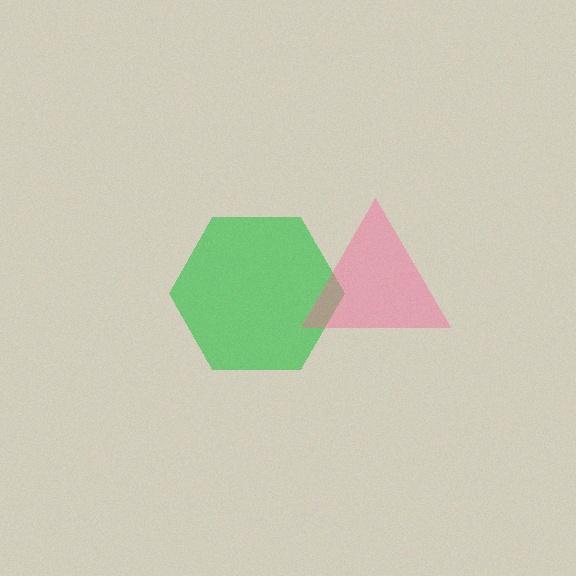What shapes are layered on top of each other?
The layered shapes are: a green hexagon, a pink triangle.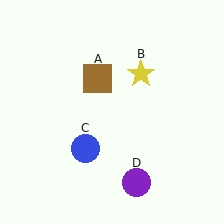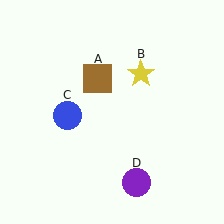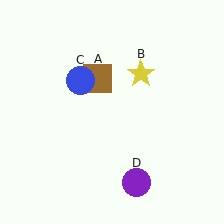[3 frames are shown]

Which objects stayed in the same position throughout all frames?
Brown square (object A) and yellow star (object B) and purple circle (object D) remained stationary.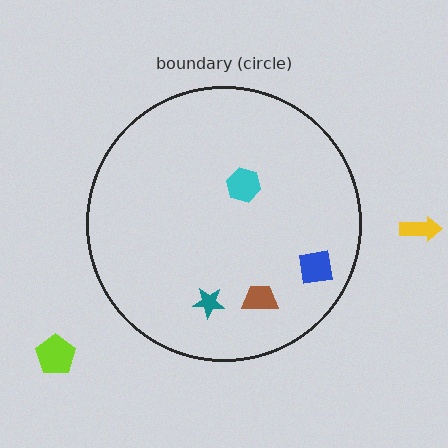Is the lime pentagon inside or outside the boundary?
Outside.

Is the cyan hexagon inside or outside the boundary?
Inside.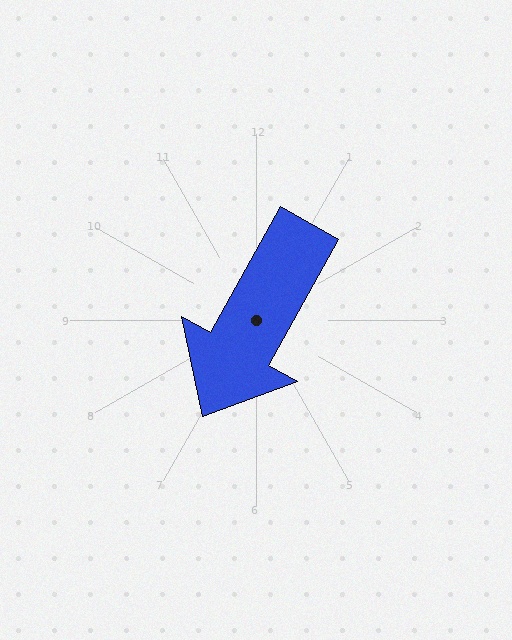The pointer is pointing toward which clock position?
Roughly 7 o'clock.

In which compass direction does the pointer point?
Southwest.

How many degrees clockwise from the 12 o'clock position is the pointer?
Approximately 209 degrees.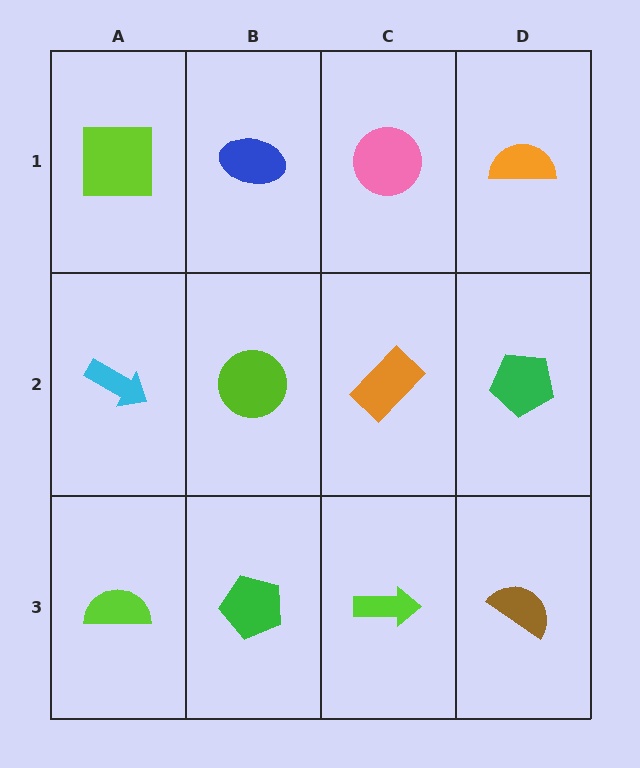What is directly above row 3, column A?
A cyan arrow.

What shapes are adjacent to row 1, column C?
An orange rectangle (row 2, column C), a blue ellipse (row 1, column B), an orange semicircle (row 1, column D).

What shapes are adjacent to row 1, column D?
A green pentagon (row 2, column D), a pink circle (row 1, column C).